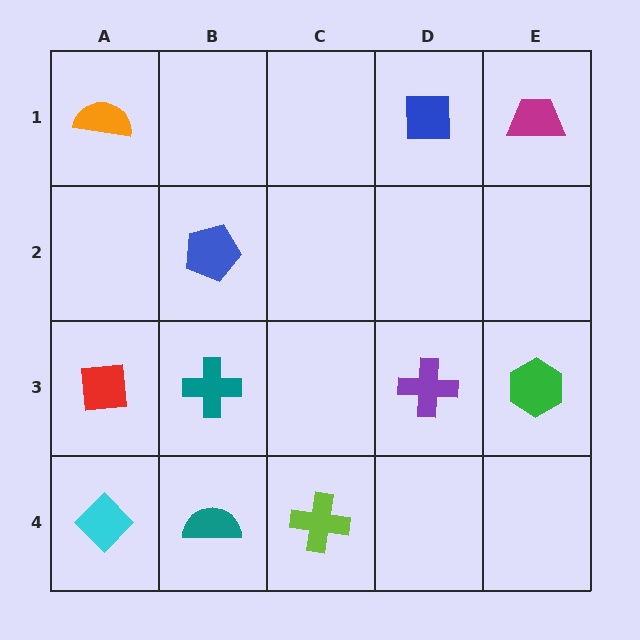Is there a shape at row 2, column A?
No, that cell is empty.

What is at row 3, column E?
A green hexagon.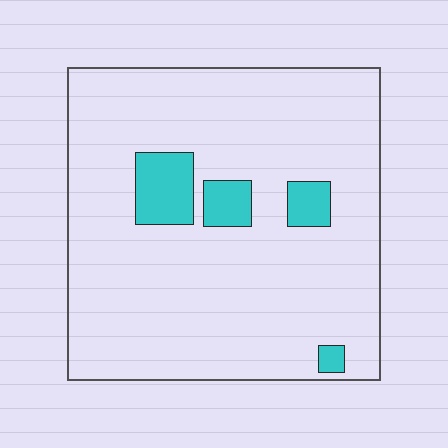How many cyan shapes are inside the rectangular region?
4.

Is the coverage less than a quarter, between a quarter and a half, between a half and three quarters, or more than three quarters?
Less than a quarter.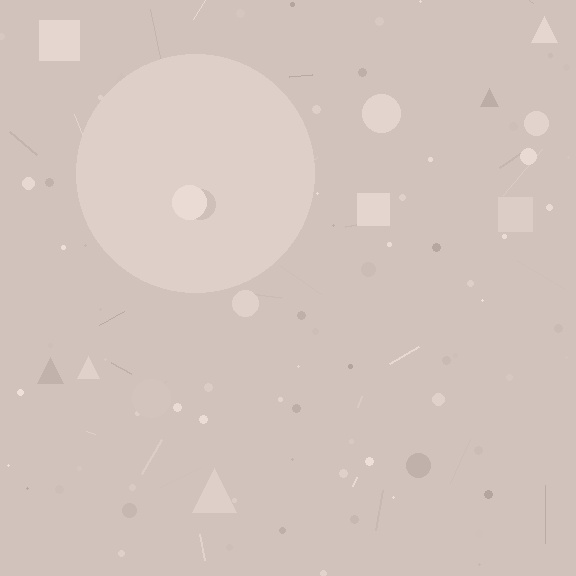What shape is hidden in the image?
A circle is hidden in the image.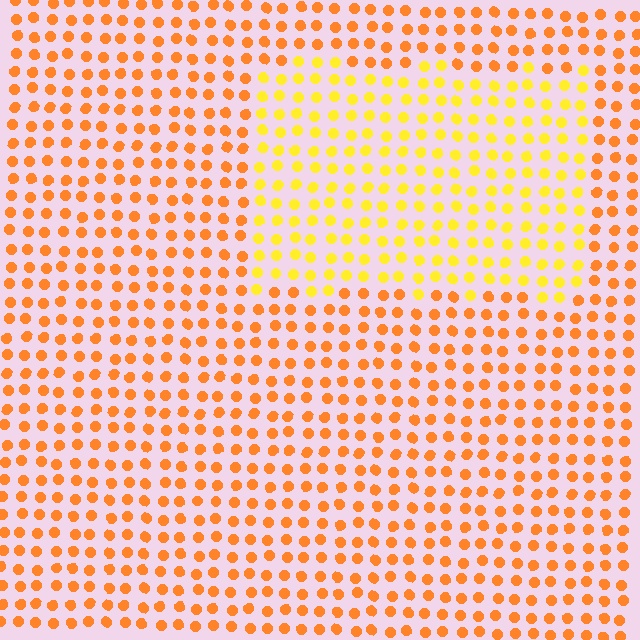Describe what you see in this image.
The image is filled with small orange elements in a uniform arrangement. A rectangle-shaped region is visible where the elements are tinted to a slightly different hue, forming a subtle color boundary.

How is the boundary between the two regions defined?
The boundary is defined purely by a slight shift in hue (about 30 degrees). Spacing, size, and orientation are identical on both sides.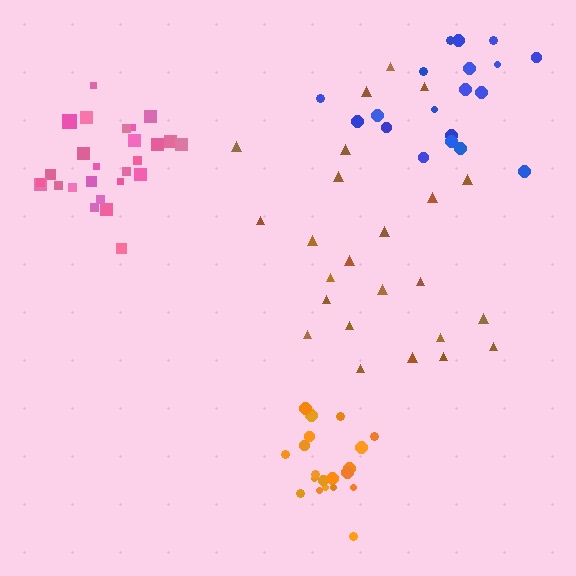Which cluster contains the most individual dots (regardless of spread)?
Pink (26).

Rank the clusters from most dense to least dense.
orange, pink, blue, brown.